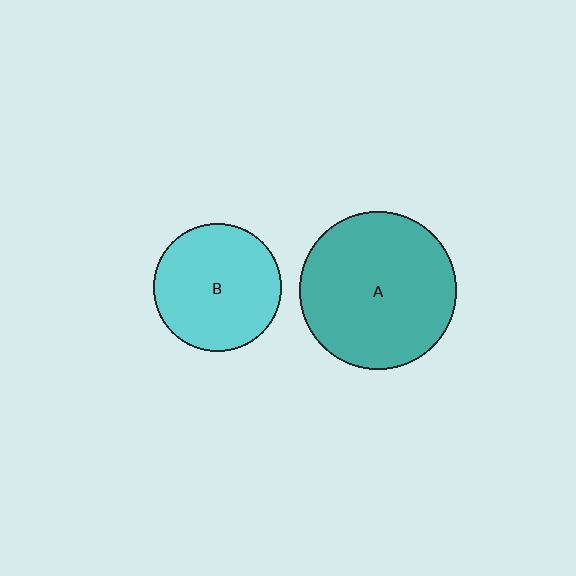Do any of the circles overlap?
No, none of the circles overlap.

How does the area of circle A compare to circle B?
Approximately 1.5 times.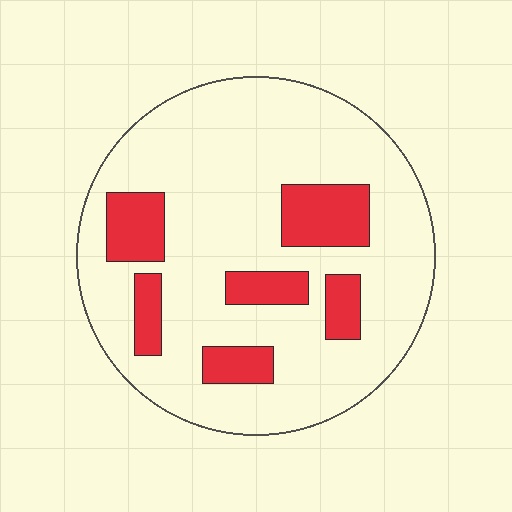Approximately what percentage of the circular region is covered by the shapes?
Approximately 20%.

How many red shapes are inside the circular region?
6.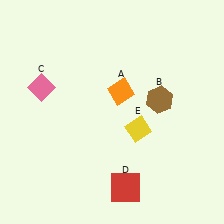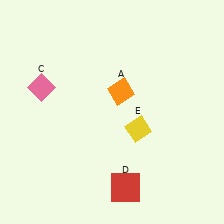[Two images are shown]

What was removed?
The brown hexagon (B) was removed in Image 2.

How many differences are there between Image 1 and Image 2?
There is 1 difference between the two images.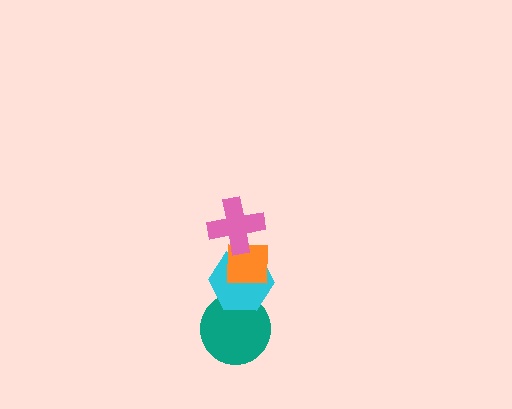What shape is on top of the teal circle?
The cyan hexagon is on top of the teal circle.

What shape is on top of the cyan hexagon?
The orange square is on top of the cyan hexagon.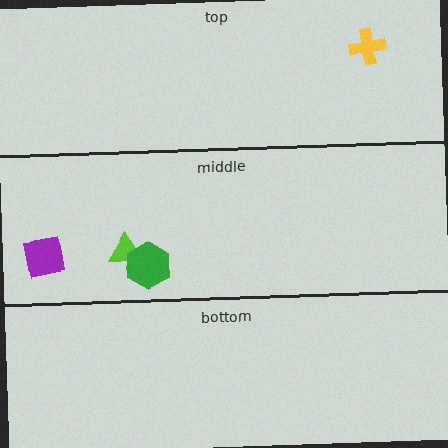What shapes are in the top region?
The yellow cross.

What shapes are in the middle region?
The purple square, the lime triangle, the green hexagon.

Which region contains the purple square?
The middle region.